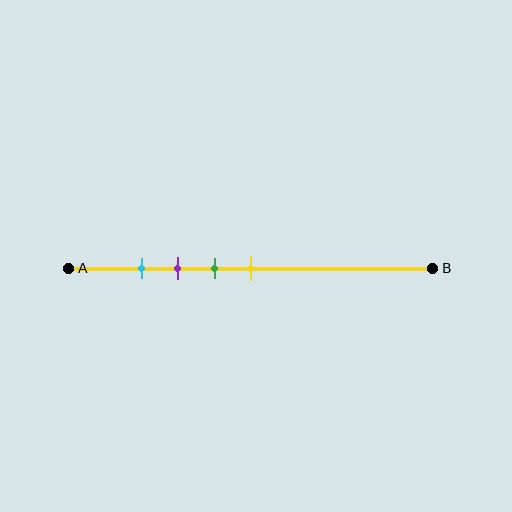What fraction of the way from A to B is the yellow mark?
The yellow mark is approximately 50% (0.5) of the way from A to B.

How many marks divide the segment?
There are 4 marks dividing the segment.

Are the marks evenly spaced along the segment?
Yes, the marks are approximately evenly spaced.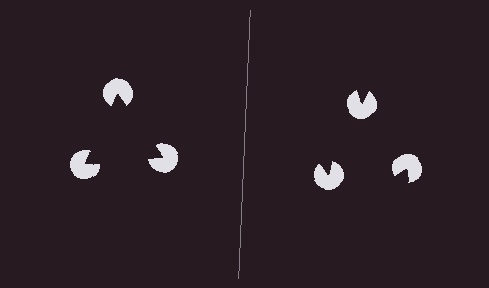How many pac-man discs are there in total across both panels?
6 — 3 on each side.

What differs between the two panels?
The pac-man discs are positioned identically on both sides; only the wedge orientations differ. On the left they align to a triangle; on the right they are misaligned.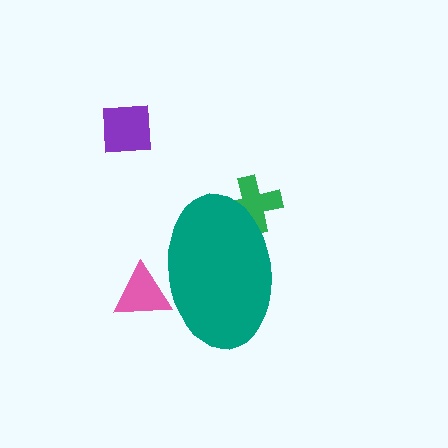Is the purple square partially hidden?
No, the purple square is fully visible.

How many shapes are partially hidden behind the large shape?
2 shapes are partially hidden.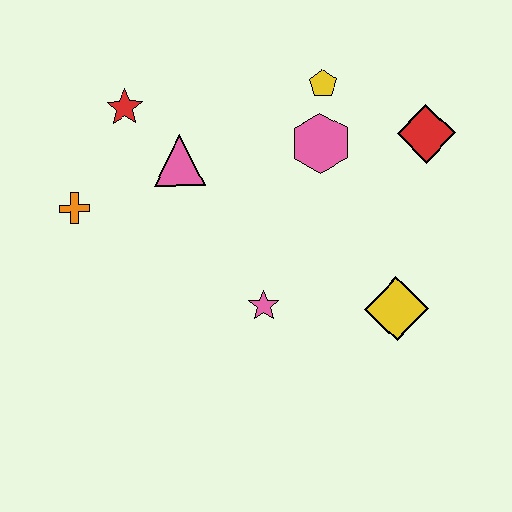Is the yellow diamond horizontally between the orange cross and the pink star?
No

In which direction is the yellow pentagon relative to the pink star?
The yellow pentagon is above the pink star.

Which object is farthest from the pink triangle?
The yellow diamond is farthest from the pink triangle.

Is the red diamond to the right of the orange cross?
Yes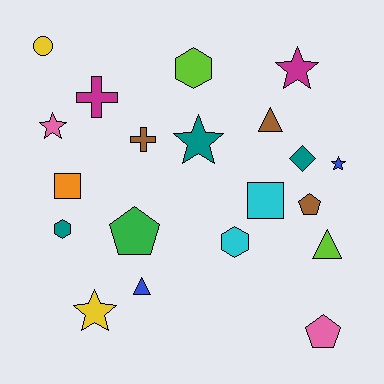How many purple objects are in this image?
There are no purple objects.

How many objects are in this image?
There are 20 objects.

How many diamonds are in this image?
There is 1 diamond.